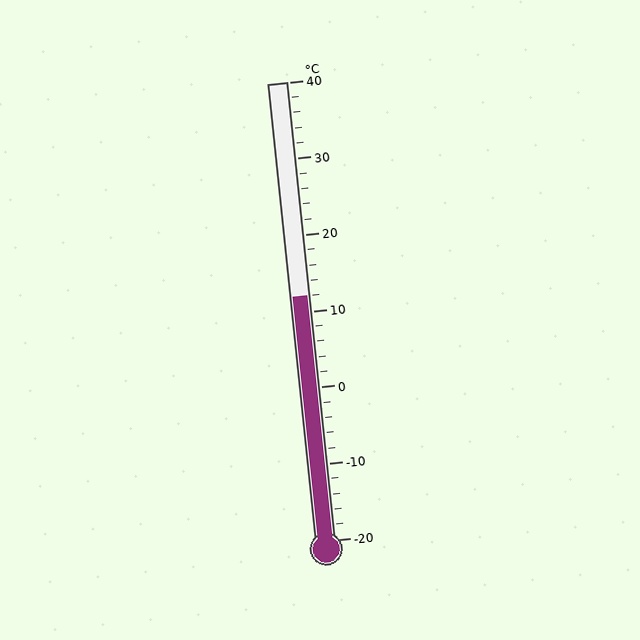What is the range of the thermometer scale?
The thermometer scale ranges from -20°C to 40°C.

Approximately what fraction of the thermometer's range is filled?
The thermometer is filled to approximately 55% of its range.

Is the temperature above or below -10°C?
The temperature is above -10°C.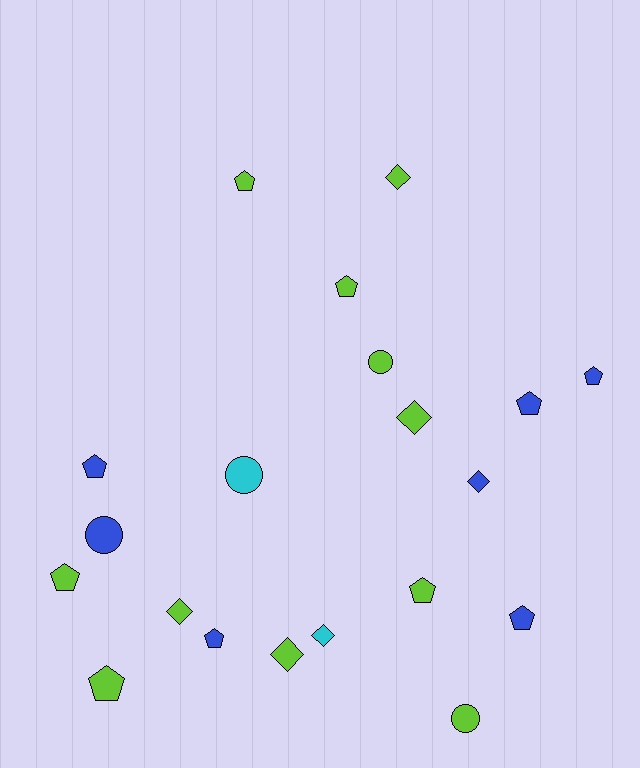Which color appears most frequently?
Lime, with 11 objects.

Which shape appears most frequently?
Pentagon, with 10 objects.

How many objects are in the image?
There are 20 objects.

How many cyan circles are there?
There is 1 cyan circle.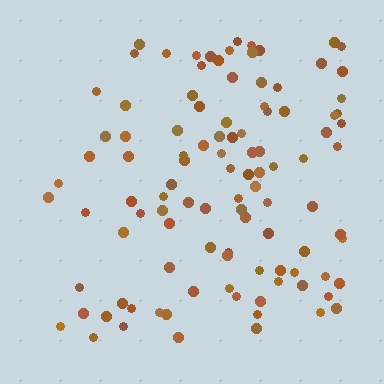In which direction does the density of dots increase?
From left to right, with the right side densest.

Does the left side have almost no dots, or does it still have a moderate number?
Still a moderate number, just noticeably fewer than the right.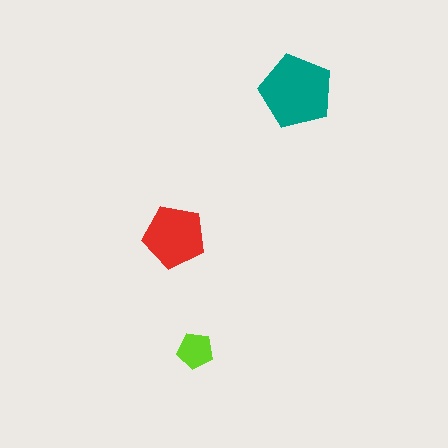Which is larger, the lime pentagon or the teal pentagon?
The teal one.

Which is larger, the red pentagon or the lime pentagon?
The red one.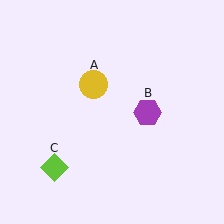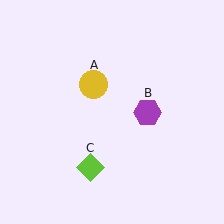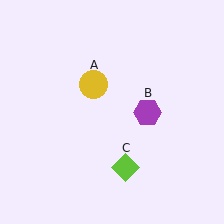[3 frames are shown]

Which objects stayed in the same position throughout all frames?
Yellow circle (object A) and purple hexagon (object B) remained stationary.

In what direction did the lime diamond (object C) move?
The lime diamond (object C) moved right.